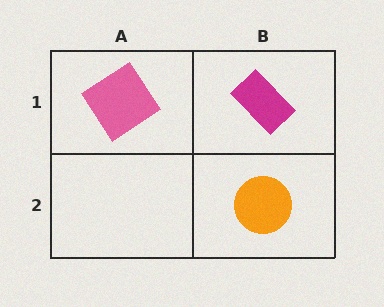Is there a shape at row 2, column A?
No, that cell is empty.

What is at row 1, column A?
A pink diamond.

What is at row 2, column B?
An orange circle.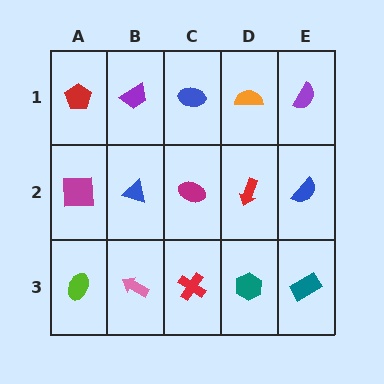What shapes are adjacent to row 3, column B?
A blue triangle (row 2, column B), a lime ellipse (row 3, column A), a red cross (row 3, column C).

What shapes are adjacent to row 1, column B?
A blue triangle (row 2, column B), a red pentagon (row 1, column A), a blue ellipse (row 1, column C).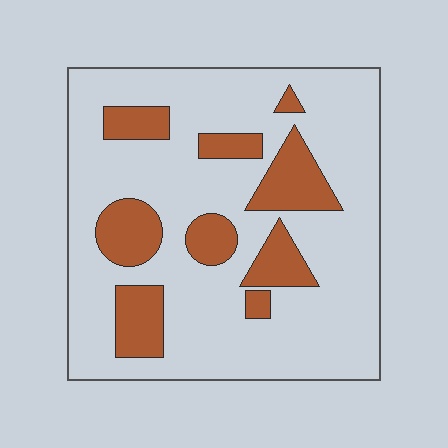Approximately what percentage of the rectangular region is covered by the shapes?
Approximately 20%.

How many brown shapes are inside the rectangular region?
9.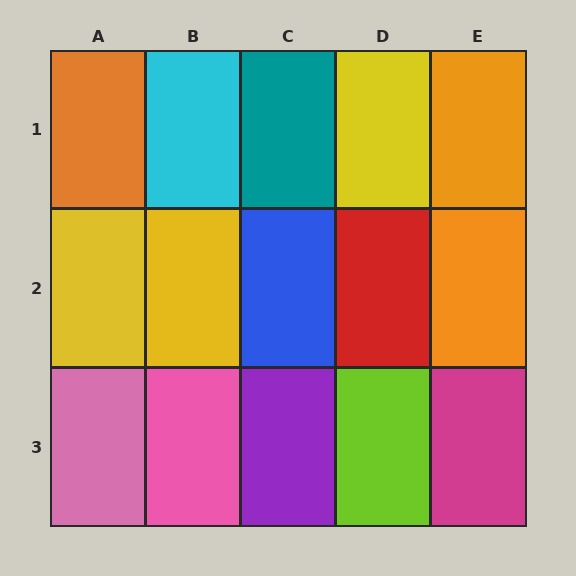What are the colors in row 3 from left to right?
Pink, pink, purple, lime, magenta.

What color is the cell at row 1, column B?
Cyan.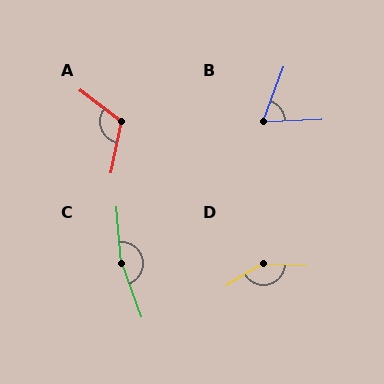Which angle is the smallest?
B, at approximately 67 degrees.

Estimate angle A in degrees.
Approximately 115 degrees.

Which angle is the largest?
C, at approximately 165 degrees.